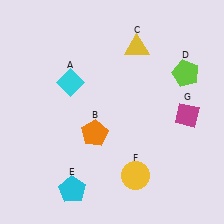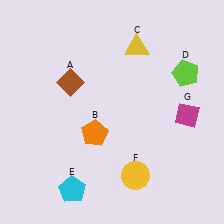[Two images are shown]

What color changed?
The diamond (A) changed from cyan in Image 1 to brown in Image 2.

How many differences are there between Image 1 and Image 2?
There is 1 difference between the two images.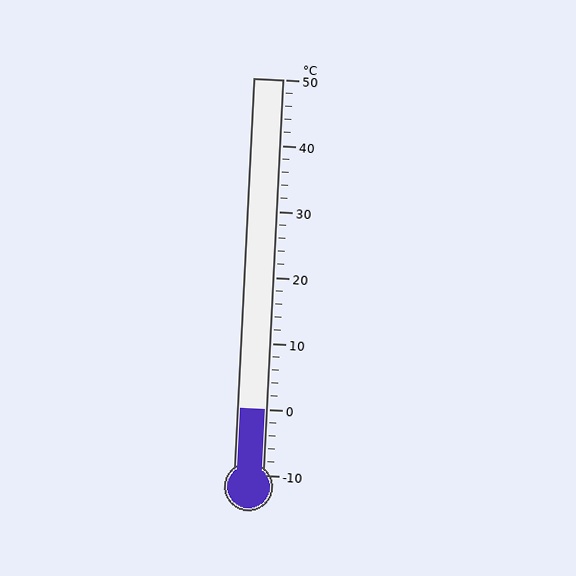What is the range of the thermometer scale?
The thermometer scale ranges from -10°C to 50°C.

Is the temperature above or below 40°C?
The temperature is below 40°C.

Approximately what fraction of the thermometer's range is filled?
The thermometer is filled to approximately 15% of its range.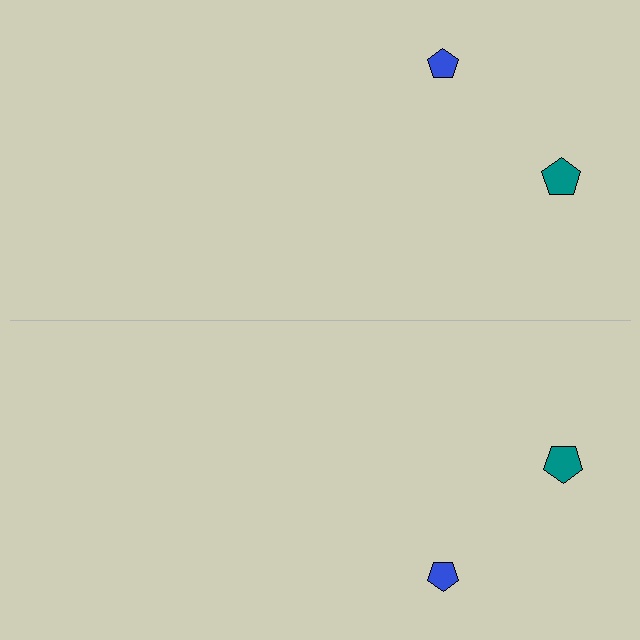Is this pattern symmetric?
Yes, this pattern has bilateral (reflection) symmetry.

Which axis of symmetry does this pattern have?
The pattern has a horizontal axis of symmetry running through the center of the image.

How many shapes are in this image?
There are 4 shapes in this image.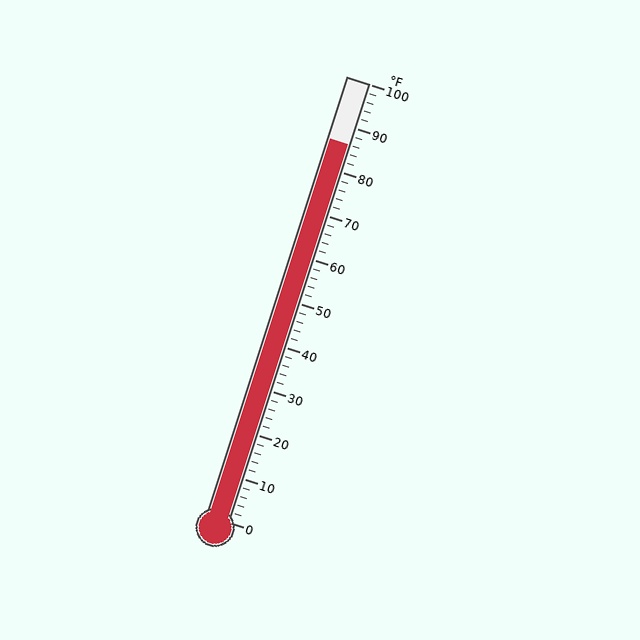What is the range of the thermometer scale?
The thermometer scale ranges from 0°F to 100°F.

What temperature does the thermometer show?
The thermometer shows approximately 86°F.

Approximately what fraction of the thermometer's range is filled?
The thermometer is filled to approximately 85% of its range.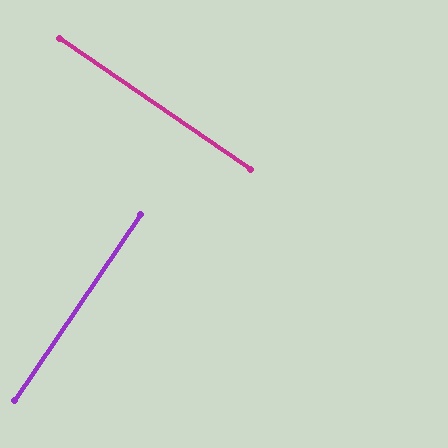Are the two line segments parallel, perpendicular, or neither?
Perpendicular — they meet at approximately 90°.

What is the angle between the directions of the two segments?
Approximately 90 degrees.